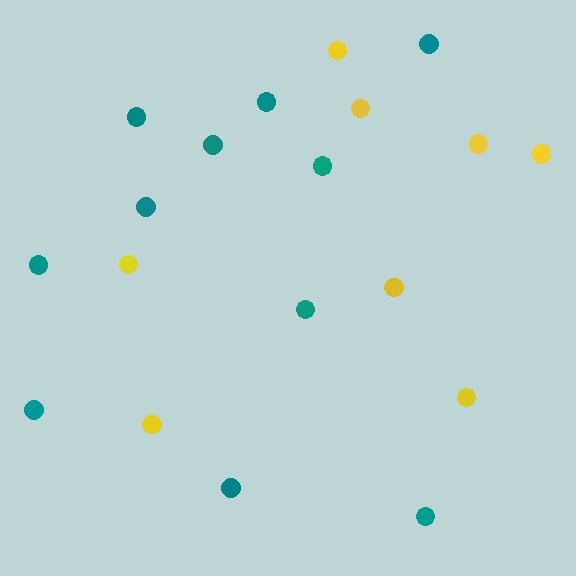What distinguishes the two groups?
There are 2 groups: one group of teal circles (11) and one group of yellow circles (8).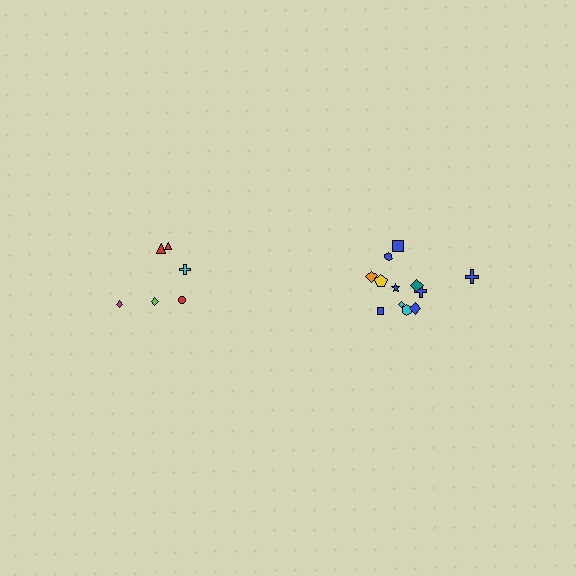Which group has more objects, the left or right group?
The right group.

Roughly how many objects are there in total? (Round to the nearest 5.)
Roughly 20 objects in total.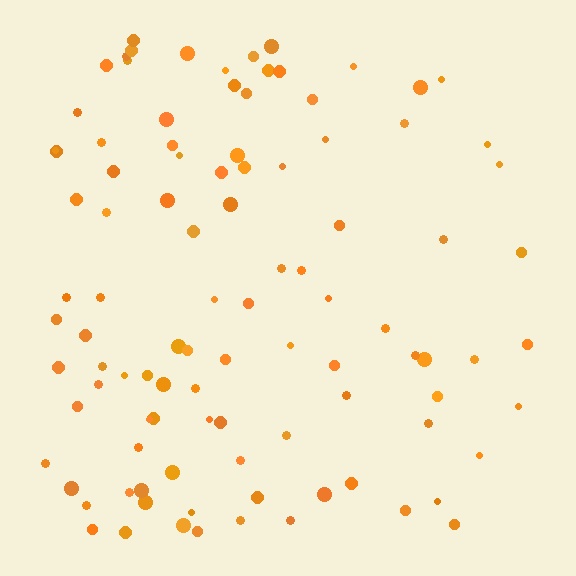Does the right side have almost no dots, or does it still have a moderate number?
Still a moderate number, just noticeably fewer than the left.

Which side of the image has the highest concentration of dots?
The left.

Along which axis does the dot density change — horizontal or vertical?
Horizontal.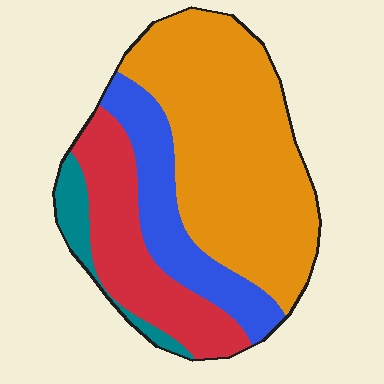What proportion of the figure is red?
Red takes up less than a quarter of the figure.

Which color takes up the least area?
Teal, at roughly 5%.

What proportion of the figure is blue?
Blue covers 19% of the figure.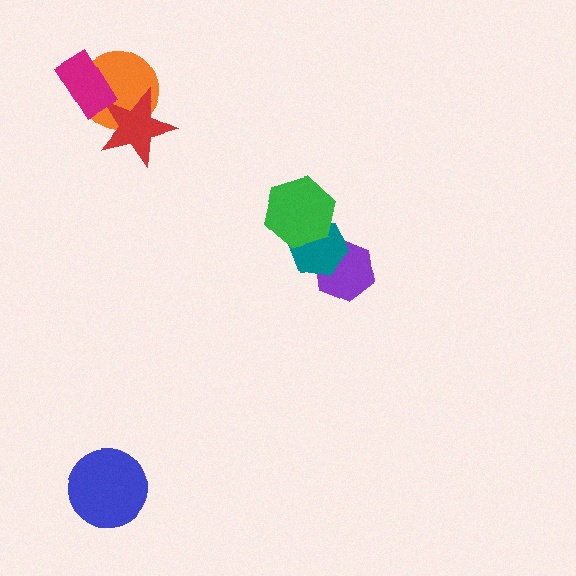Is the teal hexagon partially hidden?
Yes, it is partially covered by another shape.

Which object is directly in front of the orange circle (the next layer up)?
The red star is directly in front of the orange circle.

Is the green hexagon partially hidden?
No, no other shape covers it.